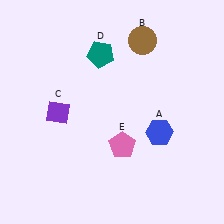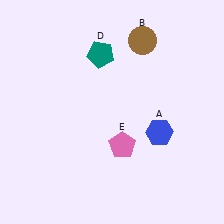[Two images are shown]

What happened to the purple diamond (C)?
The purple diamond (C) was removed in Image 2. It was in the bottom-left area of Image 1.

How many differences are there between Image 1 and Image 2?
There is 1 difference between the two images.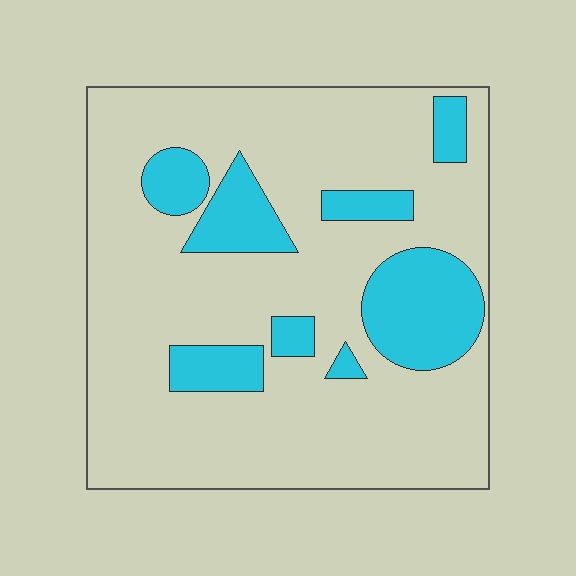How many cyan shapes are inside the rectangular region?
8.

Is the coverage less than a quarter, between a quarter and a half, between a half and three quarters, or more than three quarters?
Less than a quarter.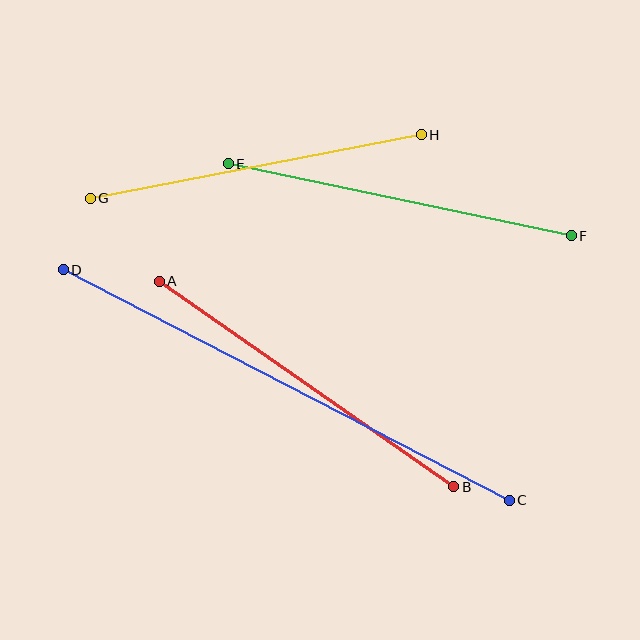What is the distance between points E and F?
The distance is approximately 350 pixels.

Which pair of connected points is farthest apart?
Points C and D are farthest apart.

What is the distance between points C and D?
The distance is approximately 502 pixels.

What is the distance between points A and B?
The distance is approximately 359 pixels.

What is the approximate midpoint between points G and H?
The midpoint is at approximately (256, 166) pixels.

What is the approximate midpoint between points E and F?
The midpoint is at approximately (400, 200) pixels.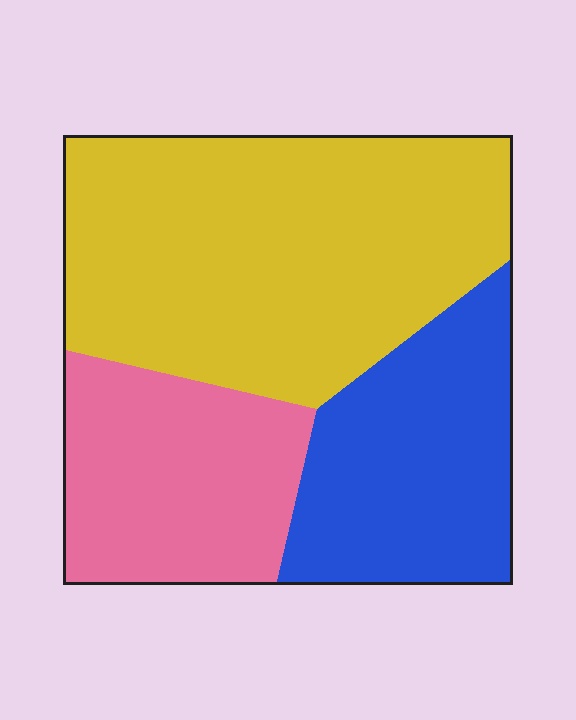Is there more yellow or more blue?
Yellow.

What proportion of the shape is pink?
Pink covers 24% of the shape.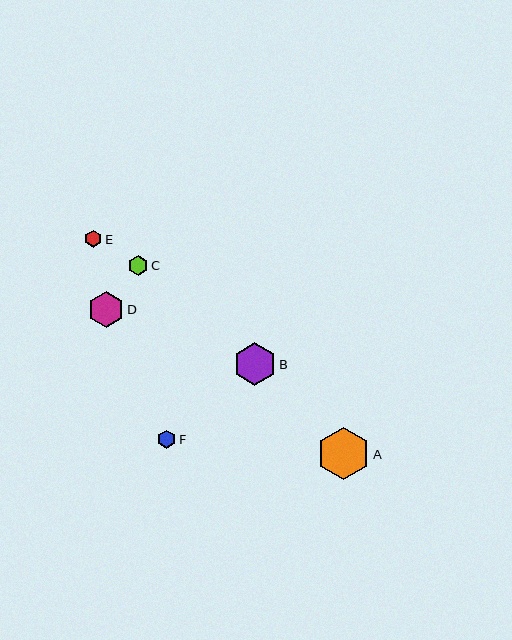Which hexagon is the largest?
Hexagon A is the largest with a size of approximately 52 pixels.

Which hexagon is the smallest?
Hexagon E is the smallest with a size of approximately 17 pixels.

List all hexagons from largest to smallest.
From largest to smallest: A, B, D, C, F, E.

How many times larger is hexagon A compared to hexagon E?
Hexagon A is approximately 3.1 times the size of hexagon E.